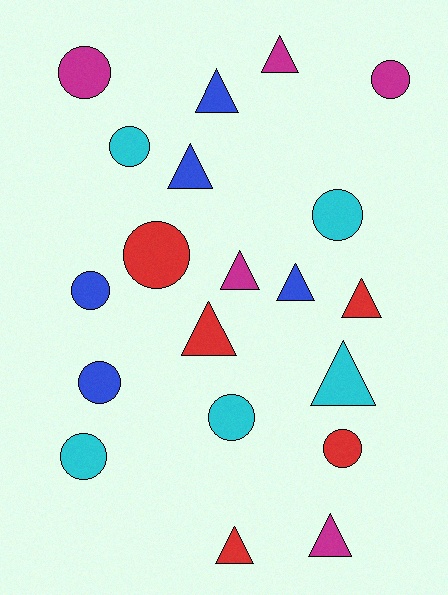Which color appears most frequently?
Magenta, with 5 objects.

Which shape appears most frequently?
Circle, with 10 objects.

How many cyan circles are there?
There are 4 cyan circles.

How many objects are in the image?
There are 20 objects.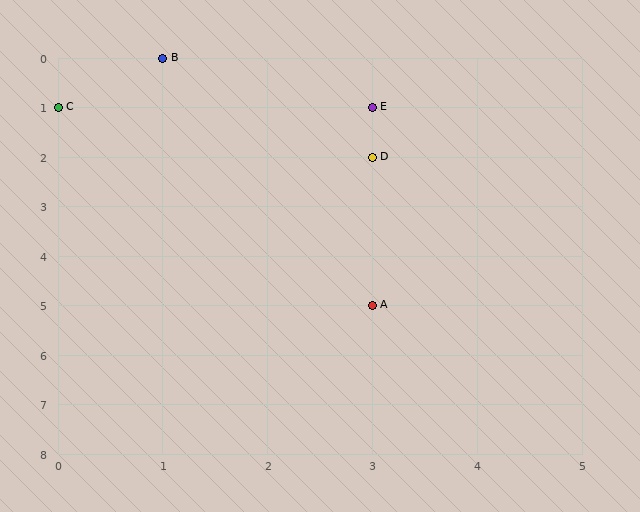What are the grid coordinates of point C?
Point C is at grid coordinates (0, 1).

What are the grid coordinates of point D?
Point D is at grid coordinates (3, 2).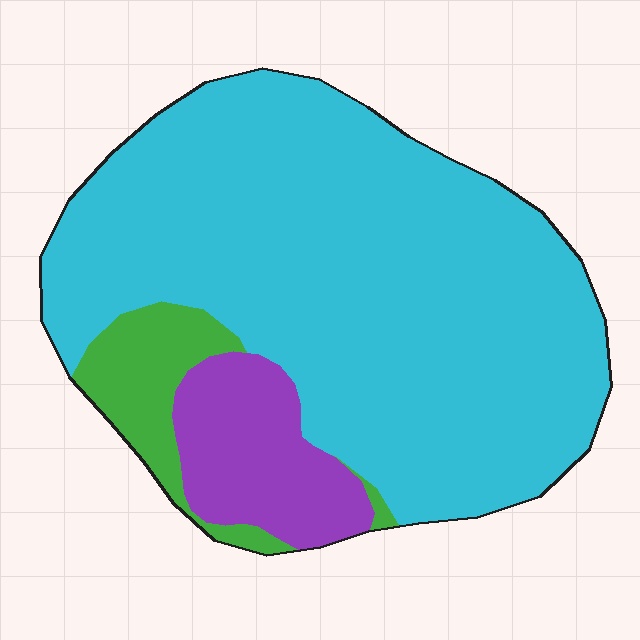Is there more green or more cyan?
Cyan.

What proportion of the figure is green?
Green takes up about one tenth (1/10) of the figure.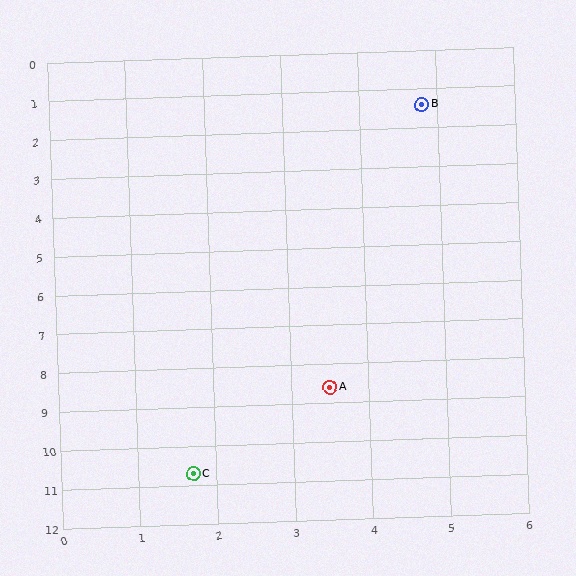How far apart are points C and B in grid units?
Points C and B are about 9.8 grid units apart.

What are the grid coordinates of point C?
Point C is at approximately (1.7, 10.7).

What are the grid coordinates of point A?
Point A is at approximately (3.5, 8.6).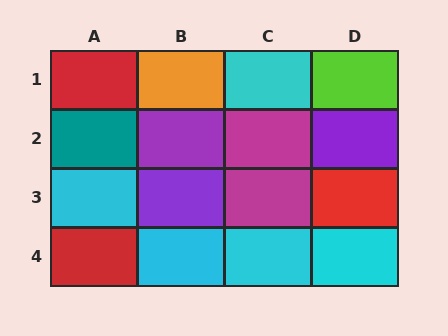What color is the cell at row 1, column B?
Orange.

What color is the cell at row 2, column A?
Teal.